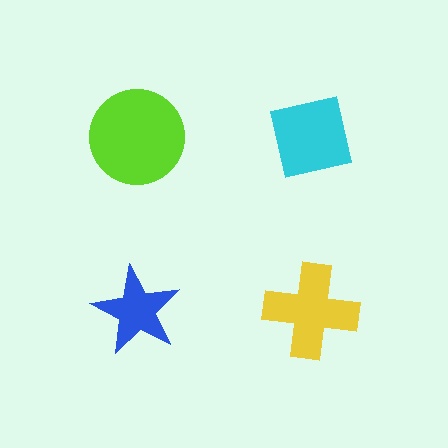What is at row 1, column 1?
A lime circle.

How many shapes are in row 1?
2 shapes.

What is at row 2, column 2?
A yellow cross.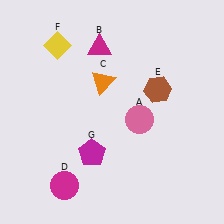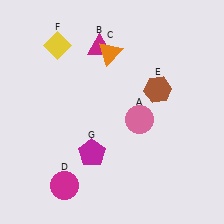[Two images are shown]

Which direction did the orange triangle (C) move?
The orange triangle (C) moved up.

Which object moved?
The orange triangle (C) moved up.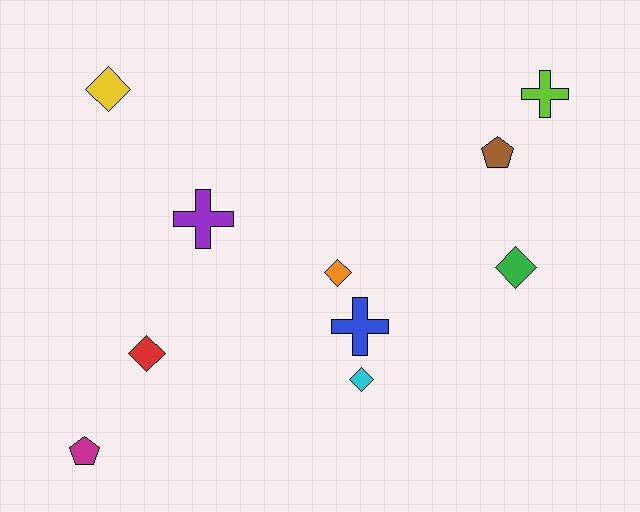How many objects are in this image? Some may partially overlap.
There are 10 objects.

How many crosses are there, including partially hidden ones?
There are 3 crosses.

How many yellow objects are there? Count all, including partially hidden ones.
There is 1 yellow object.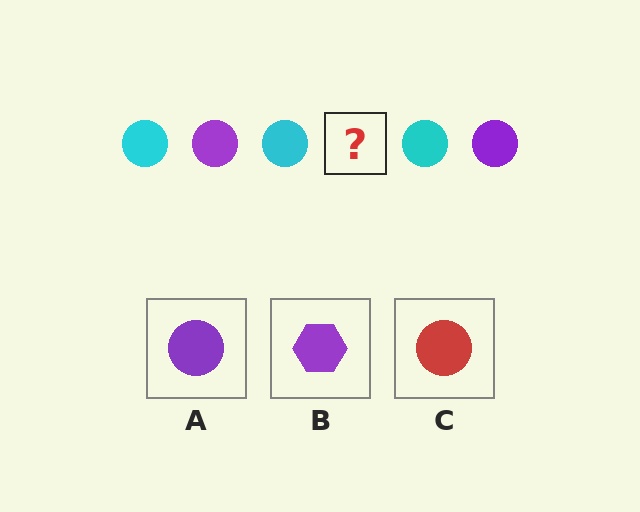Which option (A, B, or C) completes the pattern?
A.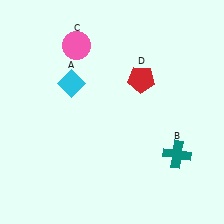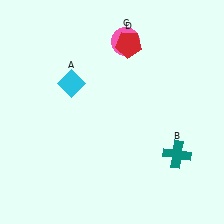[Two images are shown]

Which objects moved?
The objects that moved are: the pink circle (C), the red pentagon (D).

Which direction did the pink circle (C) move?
The pink circle (C) moved right.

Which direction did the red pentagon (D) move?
The red pentagon (D) moved up.